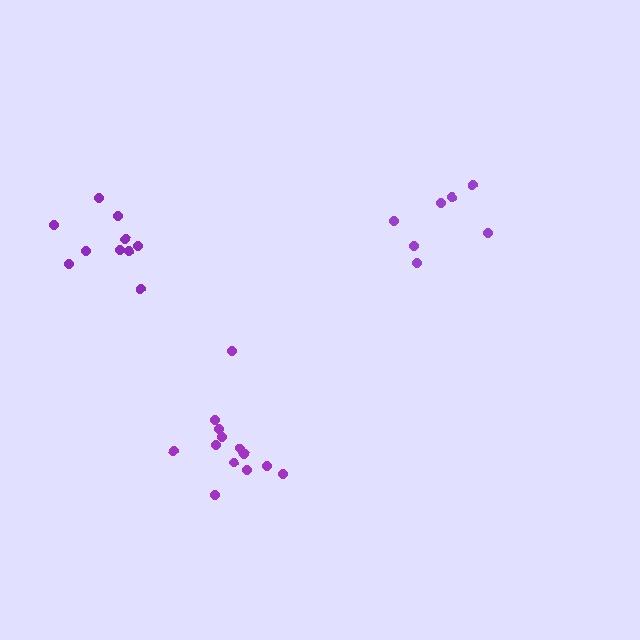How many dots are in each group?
Group 1: 10 dots, Group 2: 13 dots, Group 3: 7 dots (30 total).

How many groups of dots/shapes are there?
There are 3 groups.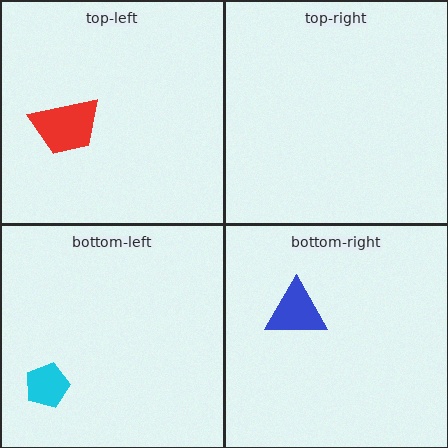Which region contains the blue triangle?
The bottom-right region.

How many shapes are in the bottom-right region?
1.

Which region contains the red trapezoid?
The top-left region.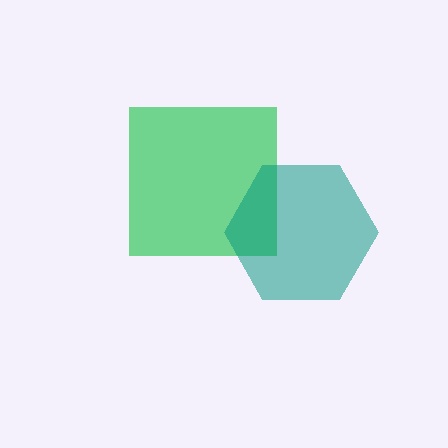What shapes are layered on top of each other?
The layered shapes are: a green square, a teal hexagon.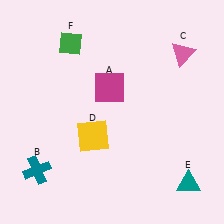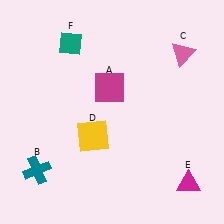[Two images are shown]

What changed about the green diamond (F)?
In Image 1, F is green. In Image 2, it changed to teal.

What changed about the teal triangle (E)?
In Image 1, E is teal. In Image 2, it changed to magenta.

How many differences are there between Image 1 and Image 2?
There are 2 differences between the two images.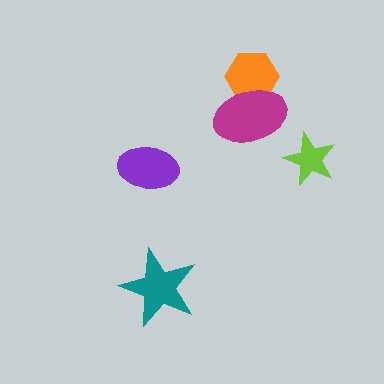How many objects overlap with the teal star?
0 objects overlap with the teal star.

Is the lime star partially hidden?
No, no other shape covers it.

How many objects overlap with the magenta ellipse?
1 object overlaps with the magenta ellipse.